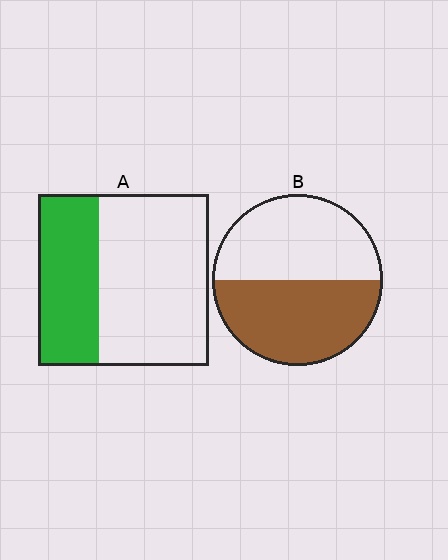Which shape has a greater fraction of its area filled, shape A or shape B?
Shape B.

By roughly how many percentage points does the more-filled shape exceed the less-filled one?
By roughly 15 percentage points (B over A).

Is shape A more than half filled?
No.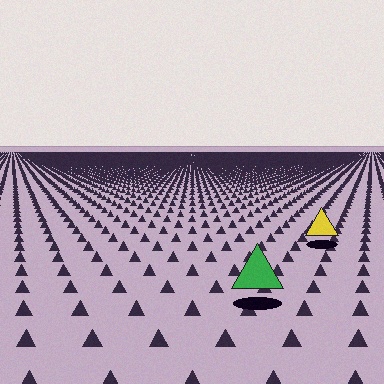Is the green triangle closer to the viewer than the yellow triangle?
Yes. The green triangle is closer — you can tell from the texture gradient: the ground texture is coarser near it.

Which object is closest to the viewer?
The green triangle is closest. The texture marks near it are larger and more spread out.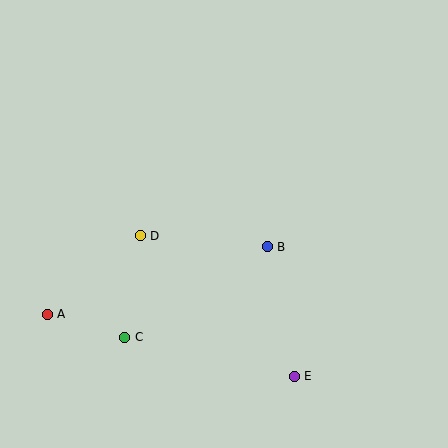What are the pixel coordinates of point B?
Point B is at (267, 247).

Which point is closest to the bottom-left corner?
Point A is closest to the bottom-left corner.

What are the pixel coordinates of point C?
Point C is at (125, 337).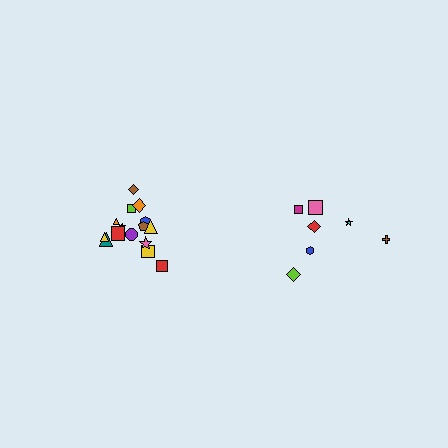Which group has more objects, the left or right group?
The left group.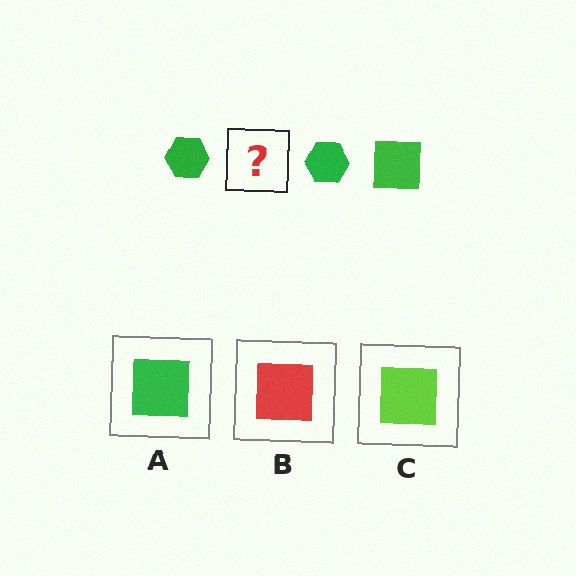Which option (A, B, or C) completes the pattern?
A.